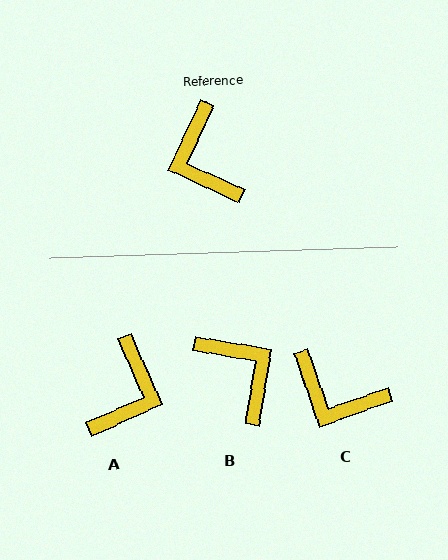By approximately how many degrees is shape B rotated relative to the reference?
Approximately 165 degrees clockwise.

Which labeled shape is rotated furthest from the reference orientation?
B, about 165 degrees away.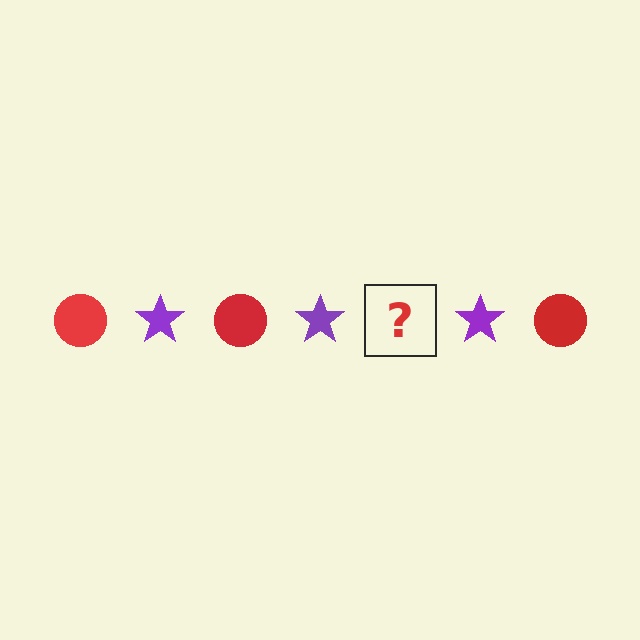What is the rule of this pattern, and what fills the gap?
The rule is that the pattern alternates between red circle and purple star. The gap should be filled with a red circle.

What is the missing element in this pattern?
The missing element is a red circle.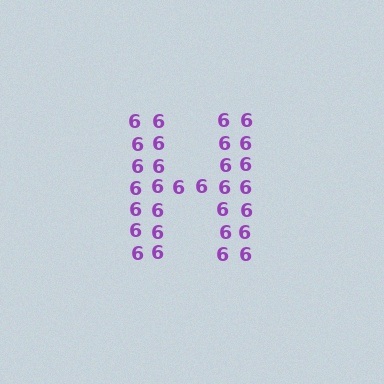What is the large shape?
The large shape is the letter H.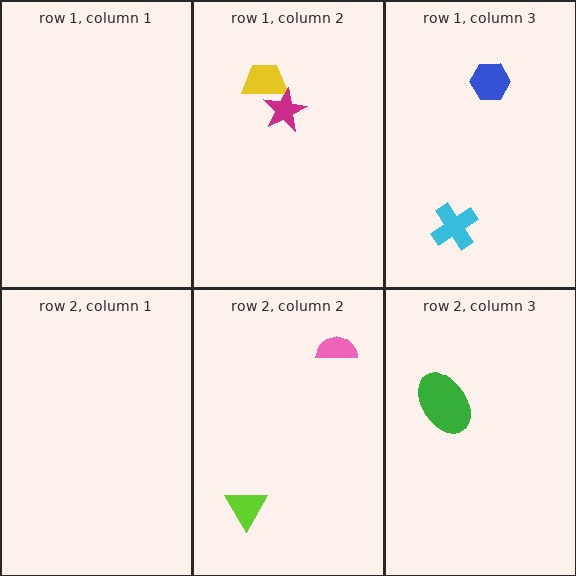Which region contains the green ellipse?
The row 2, column 3 region.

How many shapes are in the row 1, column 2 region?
2.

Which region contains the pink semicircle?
The row 2, column 2 region.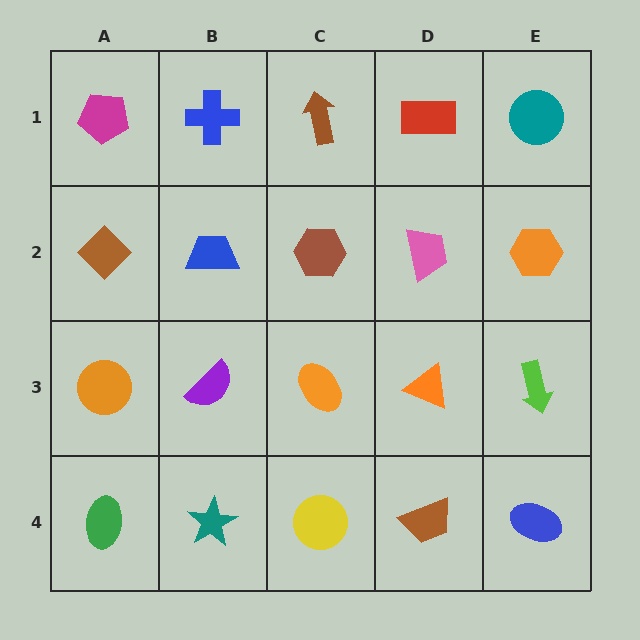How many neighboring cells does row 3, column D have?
4.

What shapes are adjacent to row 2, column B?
A blue cross (row 1, column B), a purple semicircle (row 3, column B), a brown diamond (row 2, column A), a brown hexagon (row 2, column C).